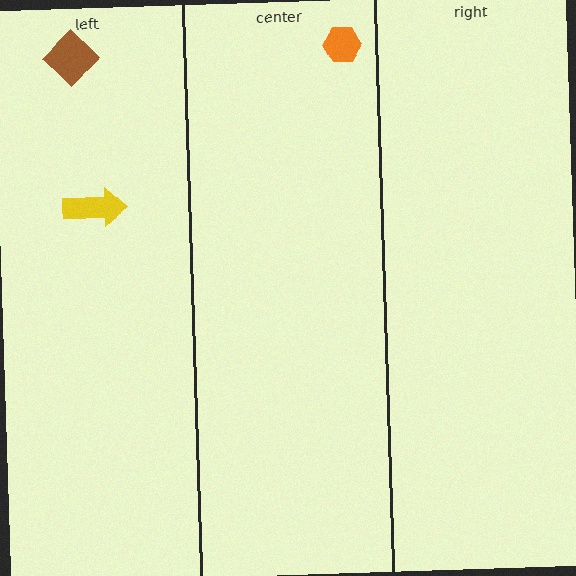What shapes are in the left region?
The brown diamond, the yellow arrow.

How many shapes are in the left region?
2.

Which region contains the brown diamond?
The left region.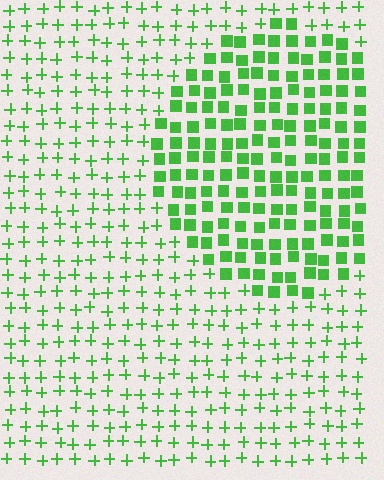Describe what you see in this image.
The image is filled with small green elements arranged in a uniform grid. A circle-shaped region contains squares, while the surrounding area contains plus signs. The boundary is defined purely by the change in element shape.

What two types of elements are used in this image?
The image uses squares inside the circle region and plus signs outside it.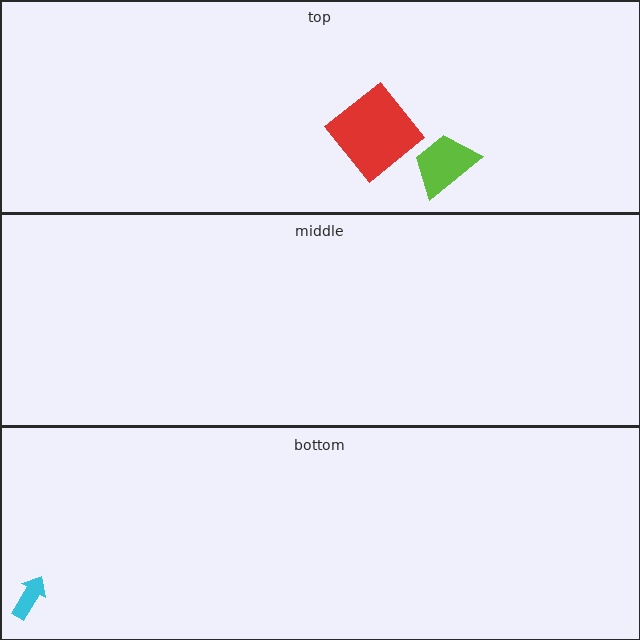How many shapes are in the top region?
2.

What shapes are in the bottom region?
The cyan arrow.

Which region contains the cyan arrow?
The bottom region.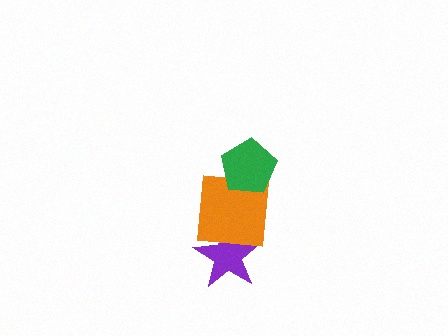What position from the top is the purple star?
The purple star is 3rd from the top.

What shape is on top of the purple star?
The orange square is on top of the purple star.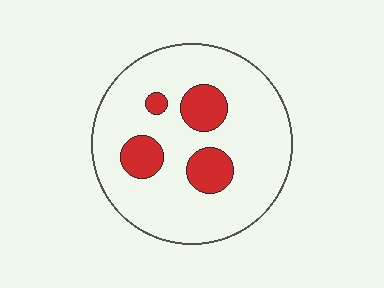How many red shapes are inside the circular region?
4.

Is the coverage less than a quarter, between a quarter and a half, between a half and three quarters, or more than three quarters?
Less than a quarter.